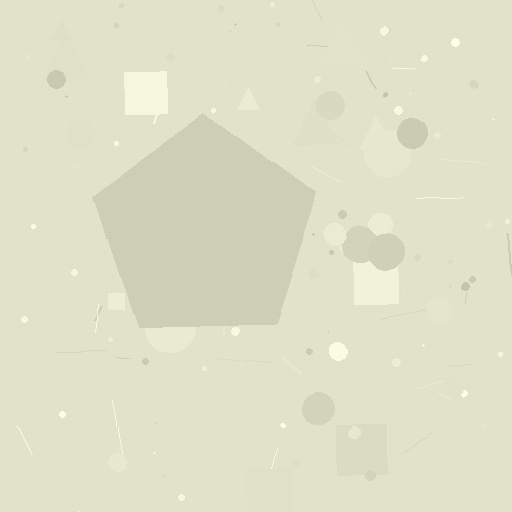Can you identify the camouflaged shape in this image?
The camouflaged shape is a pentagon.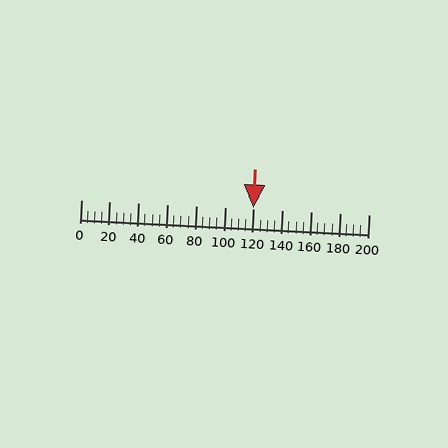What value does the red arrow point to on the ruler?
The red arrow points to approximately 120.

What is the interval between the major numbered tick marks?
The major tick marks are spaced 20 units apart.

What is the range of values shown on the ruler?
The ruler shows values from 0 to 200.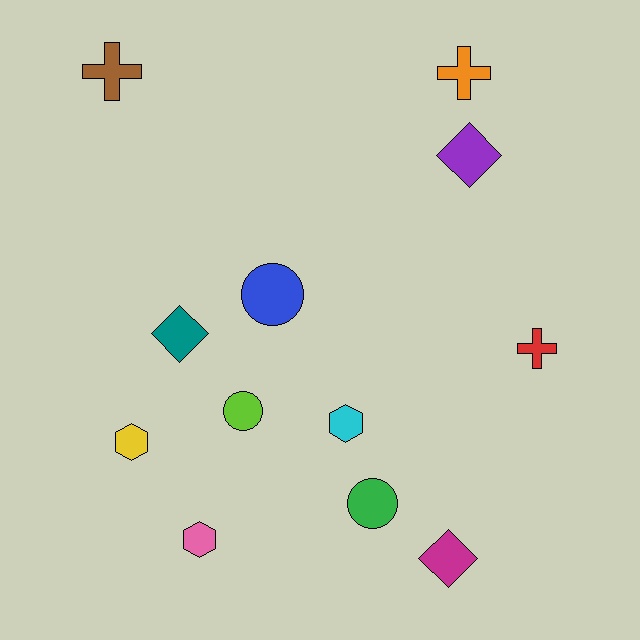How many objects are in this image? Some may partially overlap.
There are 12 objects.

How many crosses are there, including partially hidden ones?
There are 3 crosses.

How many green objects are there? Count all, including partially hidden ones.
There is 1 green object.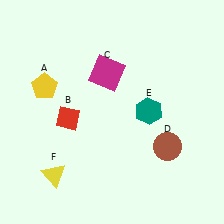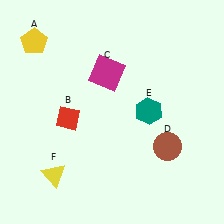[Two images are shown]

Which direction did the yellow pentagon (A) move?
The yellow pentagon (A) moved up.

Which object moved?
The yellow pentagon (A) moved up.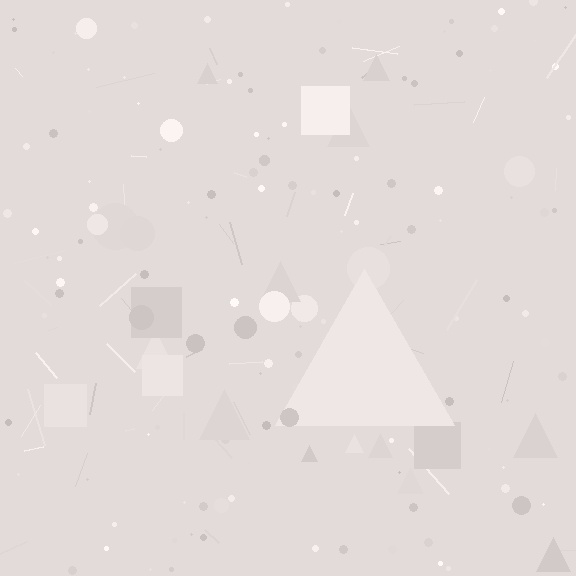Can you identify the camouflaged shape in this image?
The camouflaged shape is a triangle.